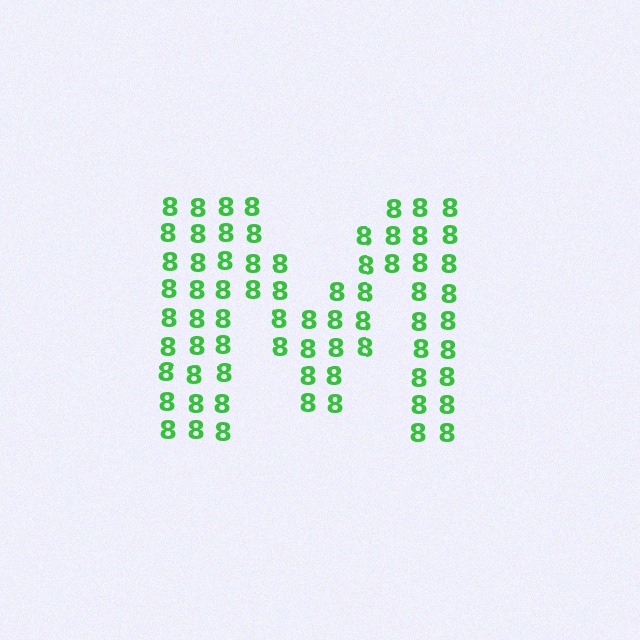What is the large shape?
The large shape is the letter M.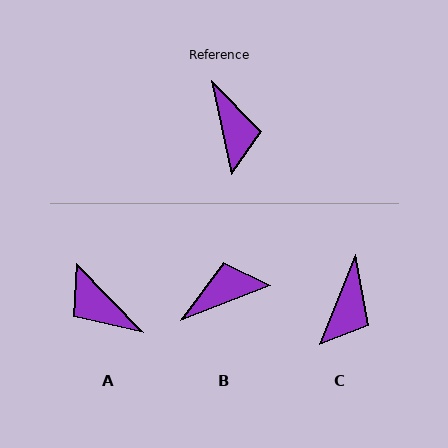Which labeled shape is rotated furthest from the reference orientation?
A, about 148 degrees away.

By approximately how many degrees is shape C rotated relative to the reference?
Approximately 34 degrees clockwise.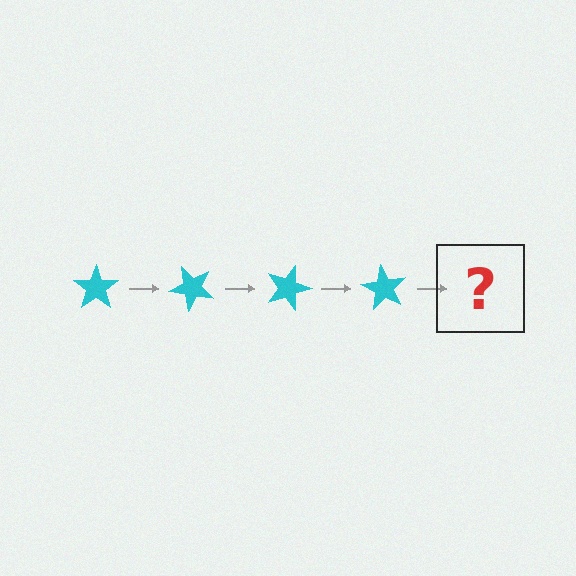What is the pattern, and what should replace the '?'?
The pattern is that the star rotates 45 degrees each step. The '?' should be a cyan star rotated 180 degrees.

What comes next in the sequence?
The next element should be a cyan star rotated 180 degrees.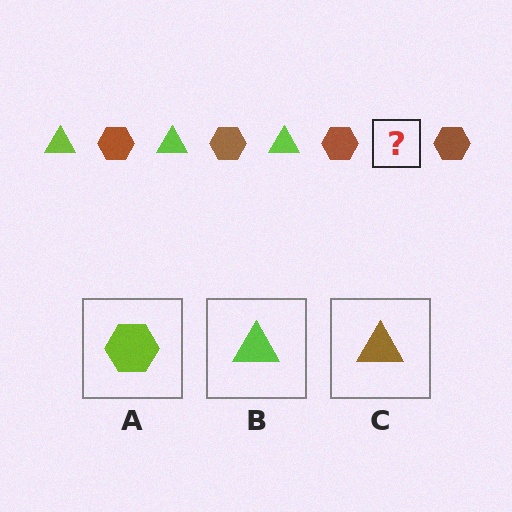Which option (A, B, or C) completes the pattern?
B.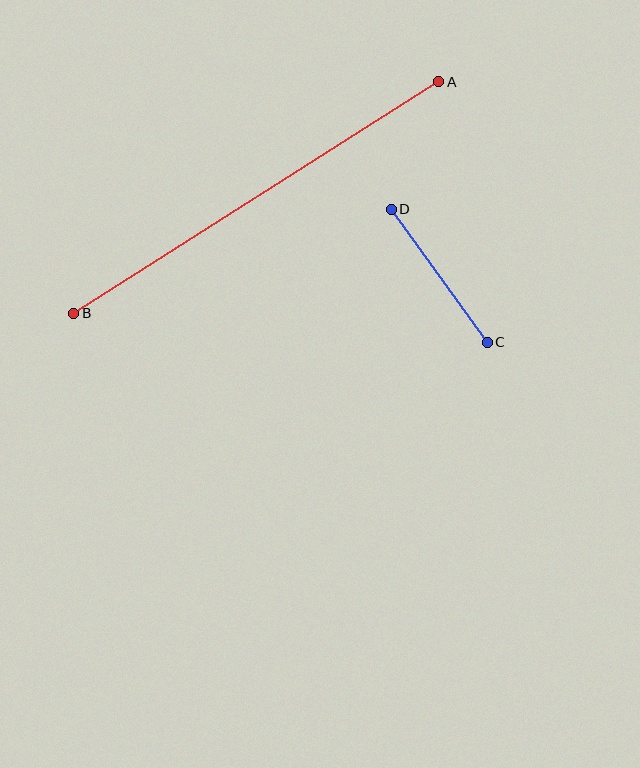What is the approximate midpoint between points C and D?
The midpoint is at approximately (439, 276) pixels.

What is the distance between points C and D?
The distance is approximately 164 pixels.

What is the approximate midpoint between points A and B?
The midpoint is at approximately (256, 197) pixels.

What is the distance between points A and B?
The distance is approximately 432 pixels.